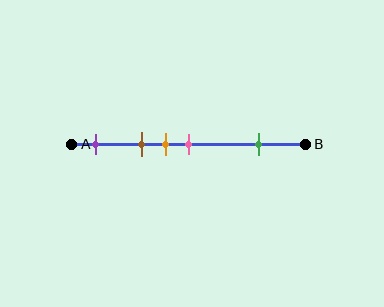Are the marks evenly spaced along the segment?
No, the marks are not evenly spaced.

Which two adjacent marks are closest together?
The orange and pink marks are the closest adjacent pair.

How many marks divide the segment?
There are 5 marks dividing the segment.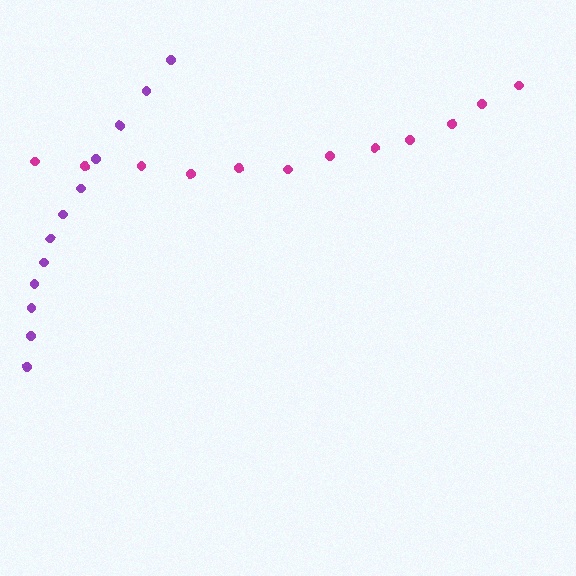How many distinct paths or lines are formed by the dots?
There are 2 distinct paths.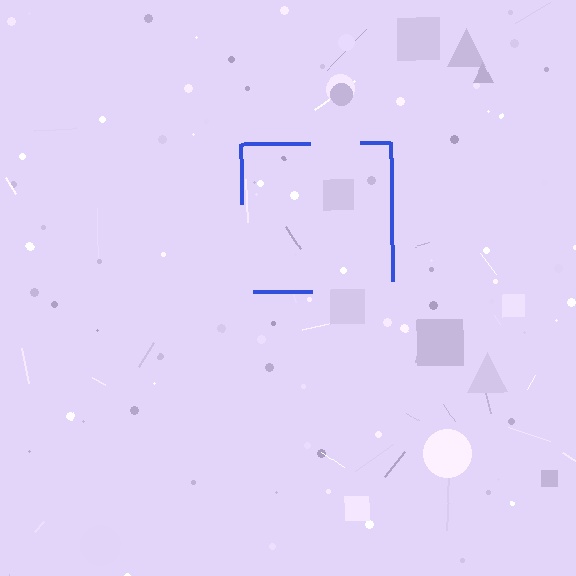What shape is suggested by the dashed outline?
The dashed outline suggests a square.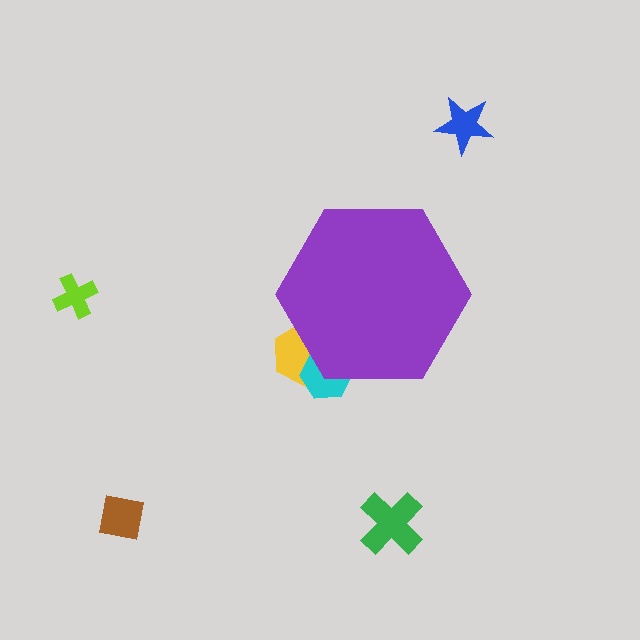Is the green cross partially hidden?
No, the green cross is fully visible.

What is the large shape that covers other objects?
A purple hexagon.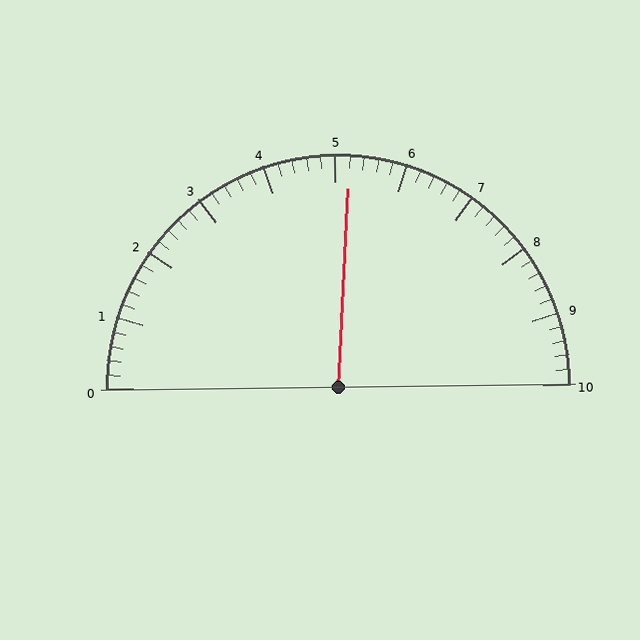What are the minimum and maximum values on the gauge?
The gauge ranges from 0 to 10.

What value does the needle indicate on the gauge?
The needle indicates approximately 5.2.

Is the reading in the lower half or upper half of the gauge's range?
The reading is in the upper half of the range (0 to 10).